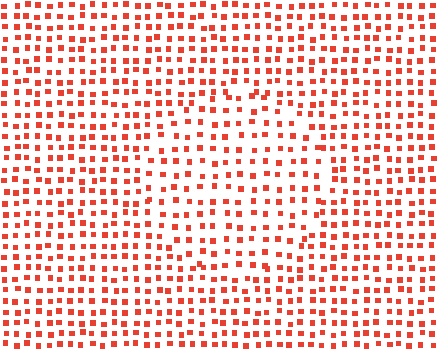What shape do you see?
I see a circle.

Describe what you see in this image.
The image contains small red elements arranged at two different densities. A circle-shaped region is visible where the elements are less densely packed than the surrounding area.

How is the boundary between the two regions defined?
The boundary is defined by a change in element density (approximately 1.4x ratio). All elements are the same color, size, and shape.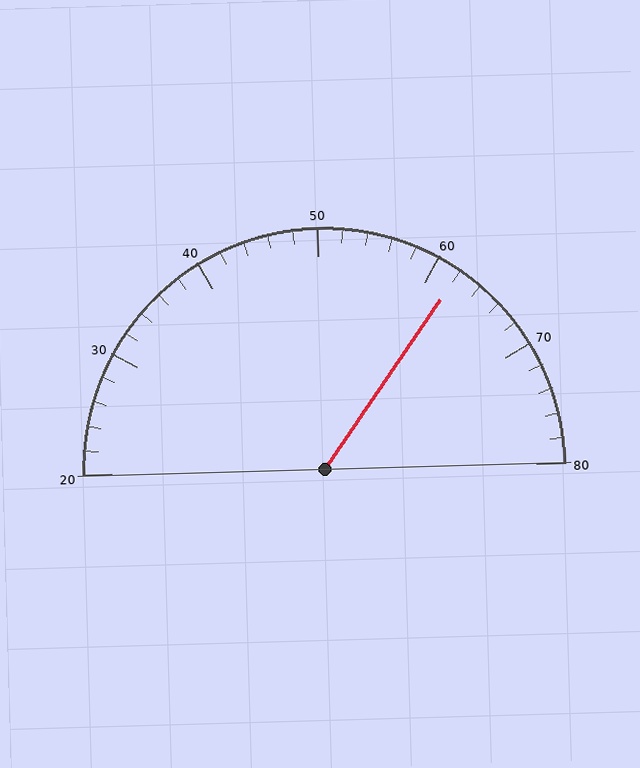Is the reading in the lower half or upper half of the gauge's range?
The reading is in the upper half of the range (20 to 80).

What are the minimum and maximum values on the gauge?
The gauge ranges from 20 to 80.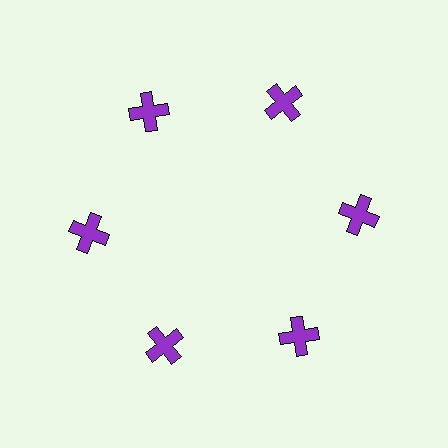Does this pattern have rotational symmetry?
Yes, this pattern has 6-fold rotational symmetry. It looks the same after rotating 60 degrees around the center.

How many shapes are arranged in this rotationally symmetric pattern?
There are 6 shapes, arranged in 6 groups of 1.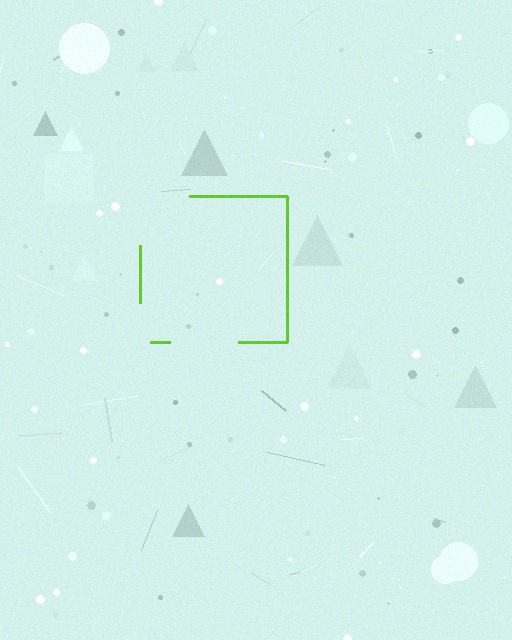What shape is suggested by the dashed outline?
The dashed outline suggests a square.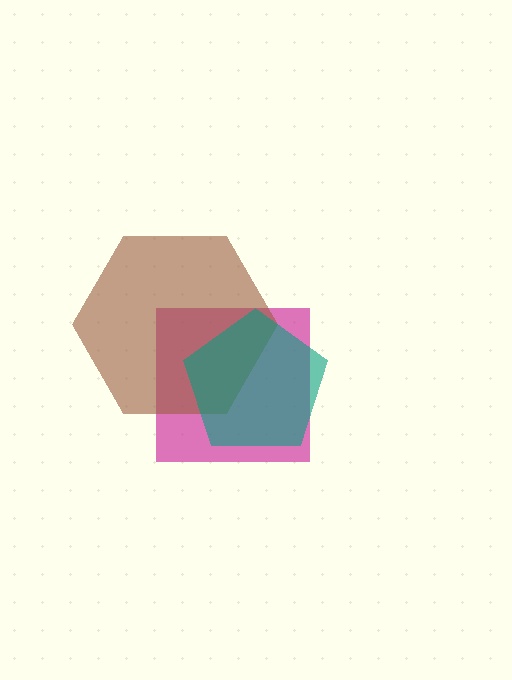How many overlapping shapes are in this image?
There are 3 overlapping shapes in the image.